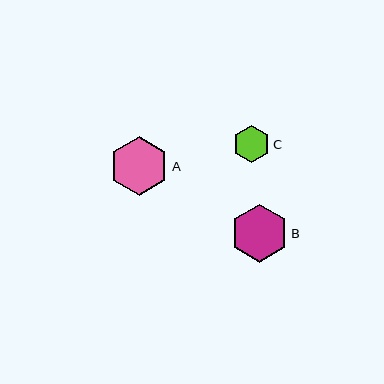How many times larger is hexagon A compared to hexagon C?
Hexagon A is approximately 1.6 times the size of hexagon C.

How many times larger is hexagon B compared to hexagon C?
Hexagon B is approximately 1.6 times the size of hexagon C.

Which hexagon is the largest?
Hexagon A is the largest with a size of approximately 59 pixels.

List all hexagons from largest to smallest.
From largest to smallest: A, B, C.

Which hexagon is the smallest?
Hexagon C is the smallest with a size of approximately 37 pixels.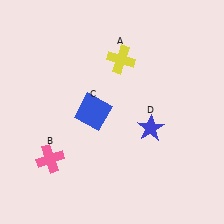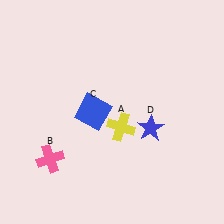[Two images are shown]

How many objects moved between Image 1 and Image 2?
1 object moved between the two images.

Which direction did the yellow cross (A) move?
The yellow cross (A) moved down.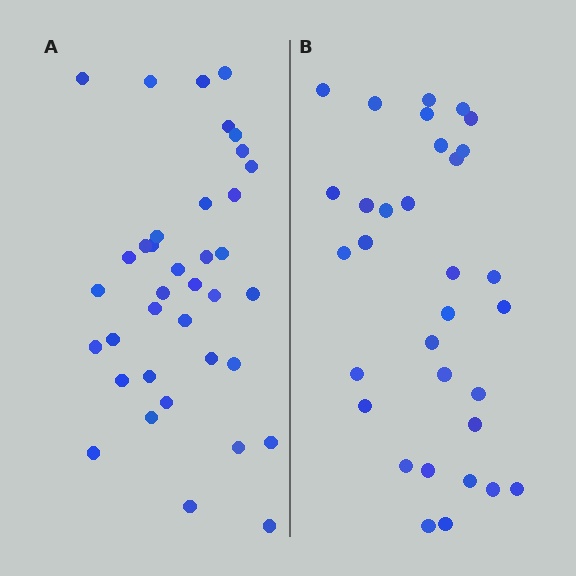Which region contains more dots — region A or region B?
Region A (the left region) has more dots.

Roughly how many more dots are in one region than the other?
Region A has about 5 more dots than region B.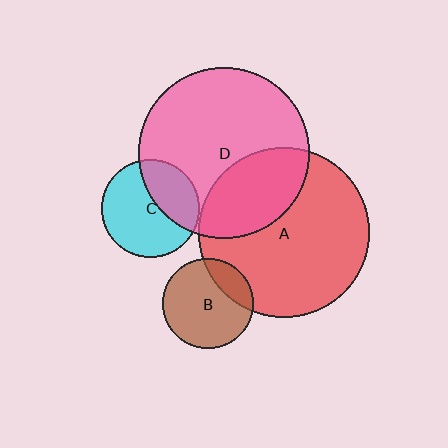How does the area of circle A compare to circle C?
Approximately 3.0 times.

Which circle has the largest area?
Circle D (pink).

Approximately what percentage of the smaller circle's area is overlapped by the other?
Approximately 30%.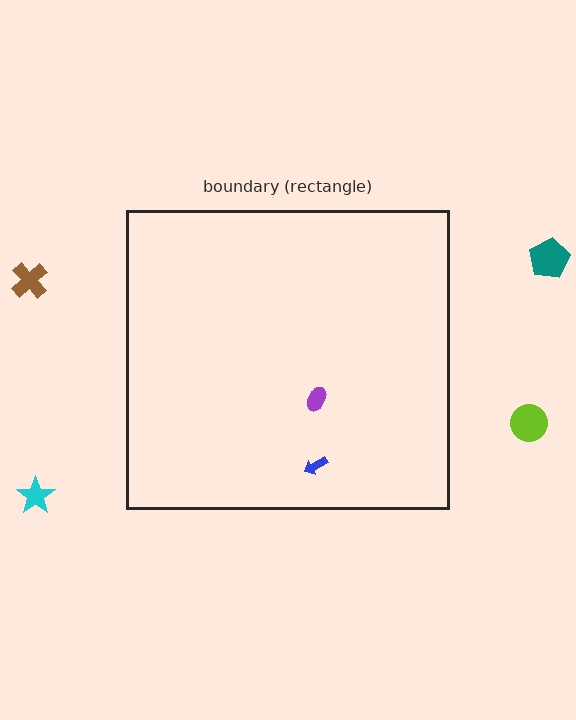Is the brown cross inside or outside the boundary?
Outside.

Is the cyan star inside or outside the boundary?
Outside.